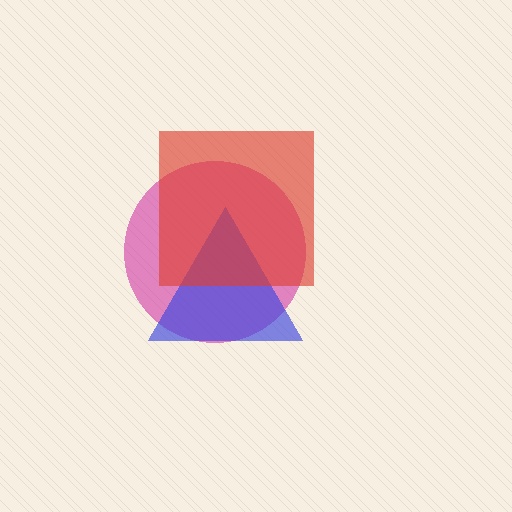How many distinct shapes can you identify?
There are 3 distinct shapes: a magenta circle, a blue triangle, a red square.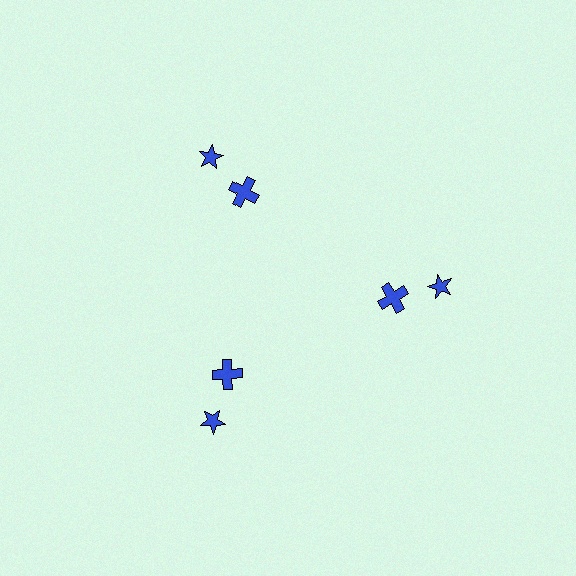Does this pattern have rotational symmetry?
Yes, this pattern has 3-fold rotational symmetry. It looks the same after rotating 120 degrees around the center.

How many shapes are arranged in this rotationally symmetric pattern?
There are 6 shapes, arranged in 3 groups of 2.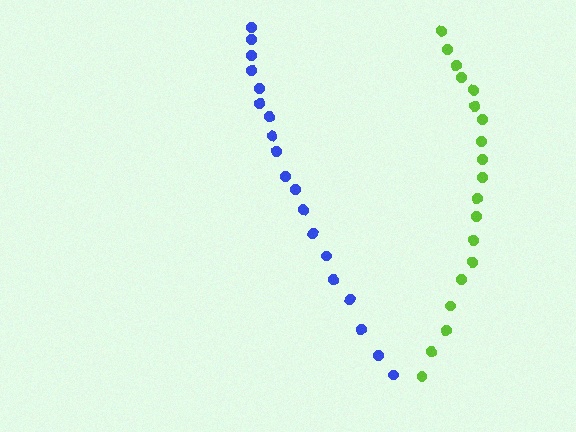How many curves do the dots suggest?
There are 2 distinct paths.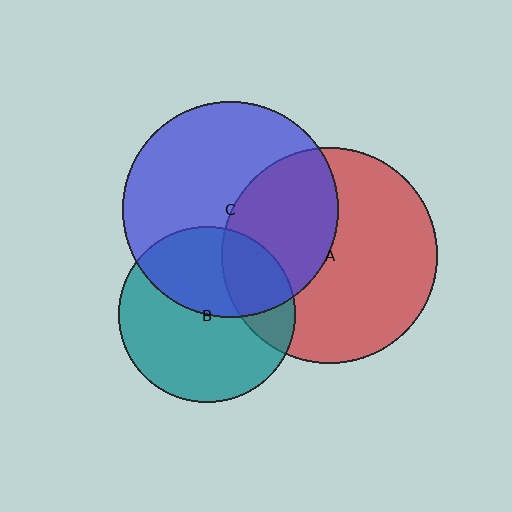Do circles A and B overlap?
Yes.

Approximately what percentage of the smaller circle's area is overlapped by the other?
Approximately 25%.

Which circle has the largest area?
Circle C (blue).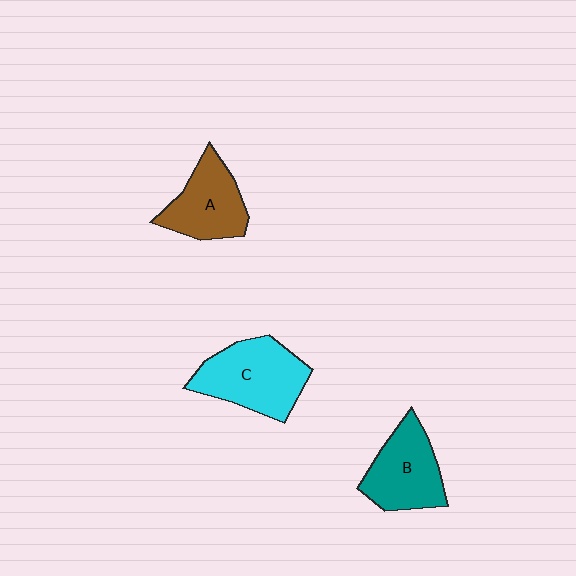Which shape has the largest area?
Shape C (cyan).